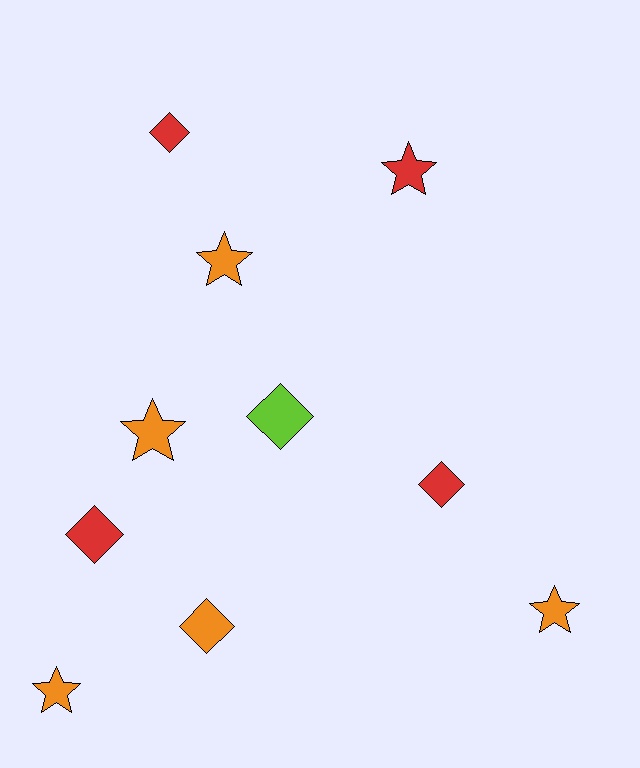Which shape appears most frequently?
Diamond, with 5 objects.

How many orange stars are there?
There are 4 orange stars.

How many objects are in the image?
There are 10 objects.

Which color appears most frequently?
Orange, with 5 objects.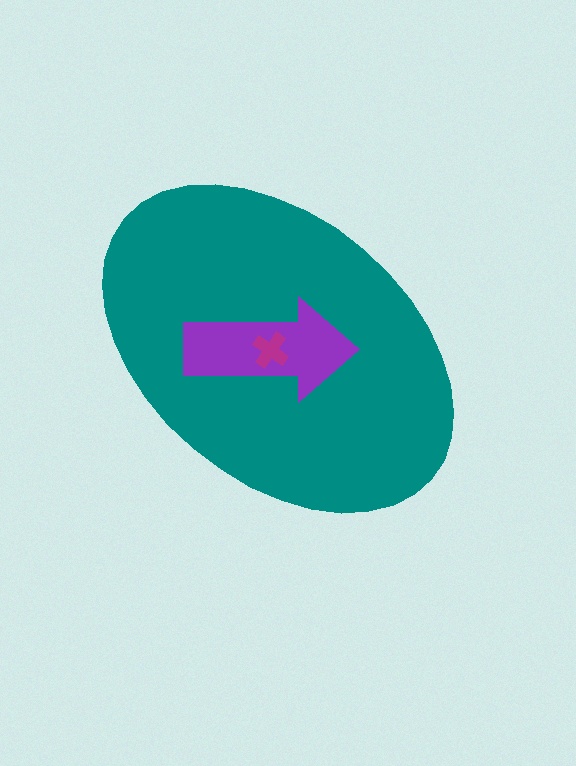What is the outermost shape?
The teal ellipse.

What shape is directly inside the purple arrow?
The magenta cross.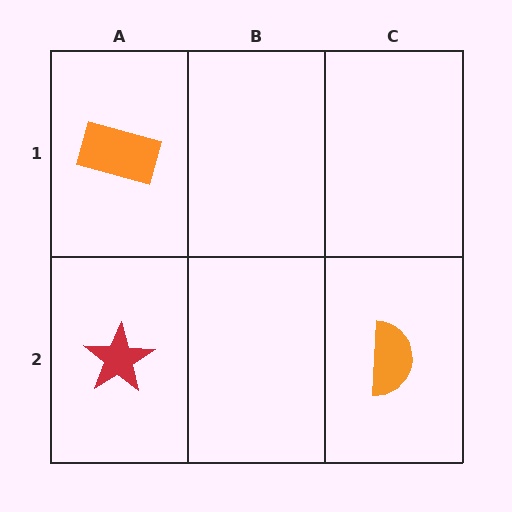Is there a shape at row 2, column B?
No, that cell is empty.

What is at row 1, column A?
An orange rectangle.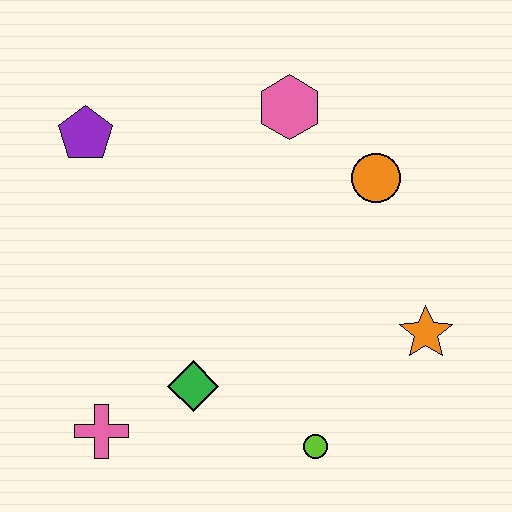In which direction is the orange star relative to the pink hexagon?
The orange star is below the pink hexagon.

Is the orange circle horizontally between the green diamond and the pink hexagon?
No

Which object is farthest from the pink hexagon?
The pink cross is farthest from the pink hexagon.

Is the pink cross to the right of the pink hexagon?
No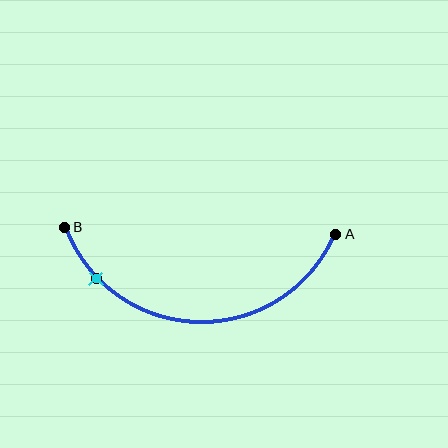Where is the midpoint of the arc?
The arc midpoint is the point on the curve farthest from the straight line joining A and B. It sits below that line.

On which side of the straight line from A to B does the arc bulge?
The arc bulges below the straight line connecting A and B.